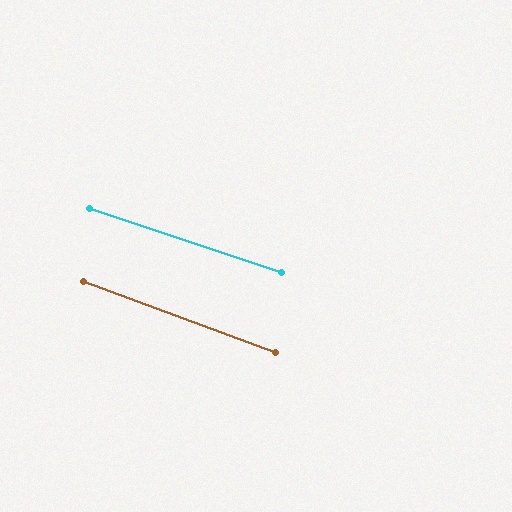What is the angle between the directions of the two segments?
Approximately 2 degrees.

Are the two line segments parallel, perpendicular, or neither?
Parallel — their directions differ by only 1.8°.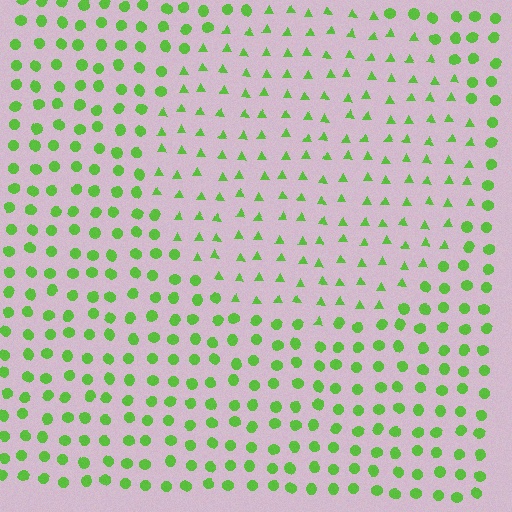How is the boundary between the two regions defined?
The boundary is defined by a change in element shape: triangles inside vs. circles outside. All elements share the same color and spacing.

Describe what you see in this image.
The image is filled with small lime elements arranged in a uniform grid. A circle-shaped region contains triangles, while the surrounding area contains circles. The boundary is defined purely by the change in element shape.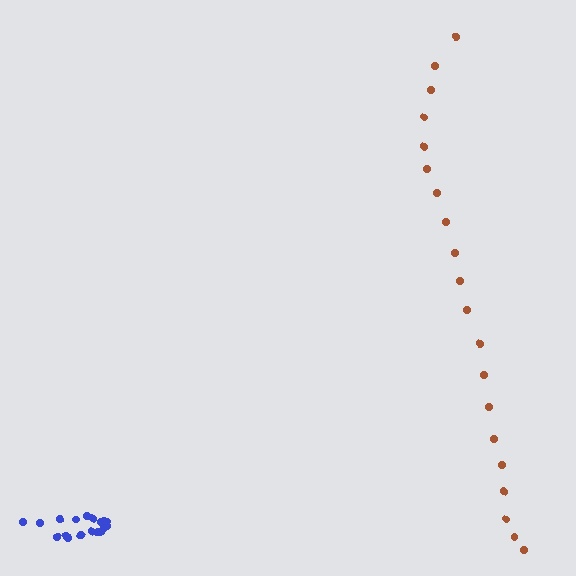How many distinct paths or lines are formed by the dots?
There are 2 distinct paths.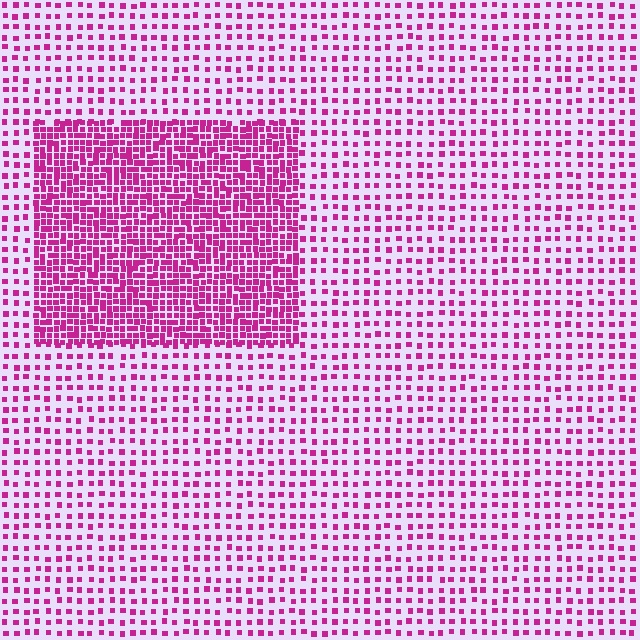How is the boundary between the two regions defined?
The boundary is defined by a change in element density (approximately 2.6x ratio). All elements are the same color, size, and shape.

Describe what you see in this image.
The image contains small magenta elements arranged at two different densities. A rectangle-shaped region is visible where the elements are more densely packed than the surrounding area.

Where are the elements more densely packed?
The elements are more densely packed inside the rectangle boundary.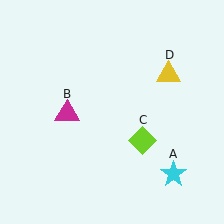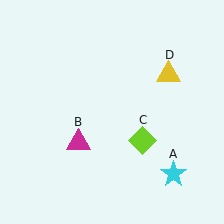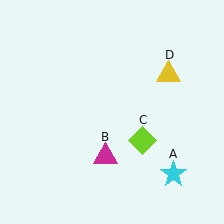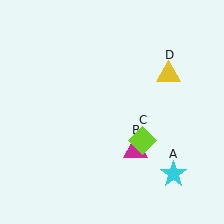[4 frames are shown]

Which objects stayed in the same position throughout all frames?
Cyan star (object A) and lime diamond (object C) and yellow triangle (object D) remained stationary.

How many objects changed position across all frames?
1 object changed position: magenta triangle (object B).